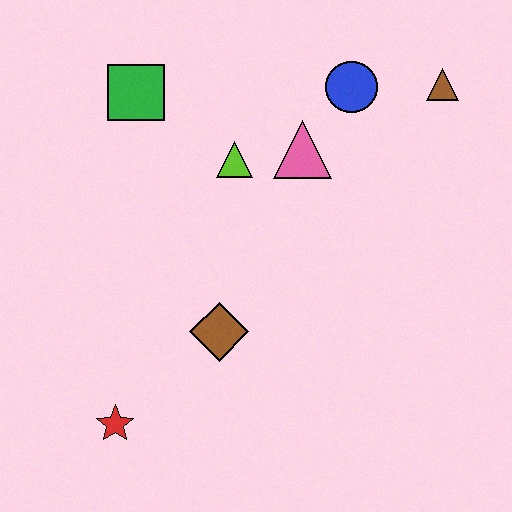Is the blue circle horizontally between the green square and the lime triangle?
No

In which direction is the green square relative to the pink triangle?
The green square is to the left of the pink triangle.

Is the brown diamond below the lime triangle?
Yes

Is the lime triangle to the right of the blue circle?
No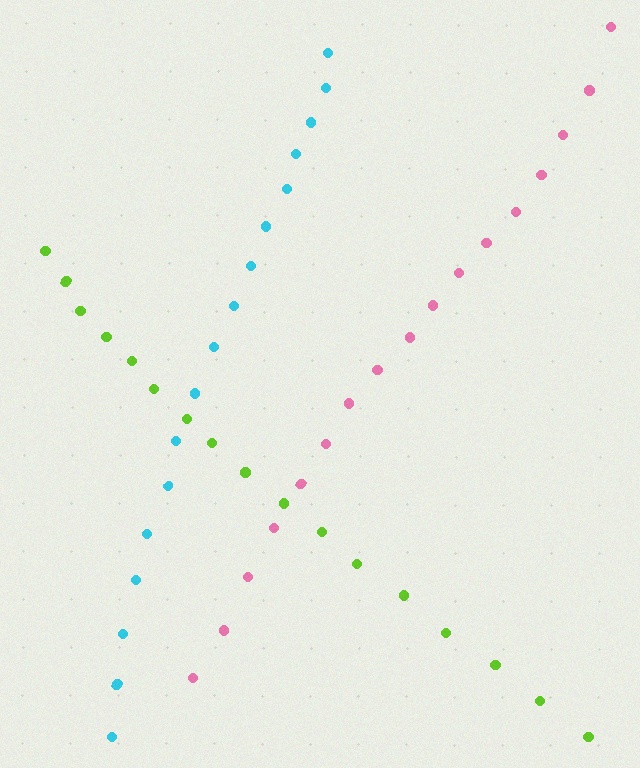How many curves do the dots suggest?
There are 3 distinct paths.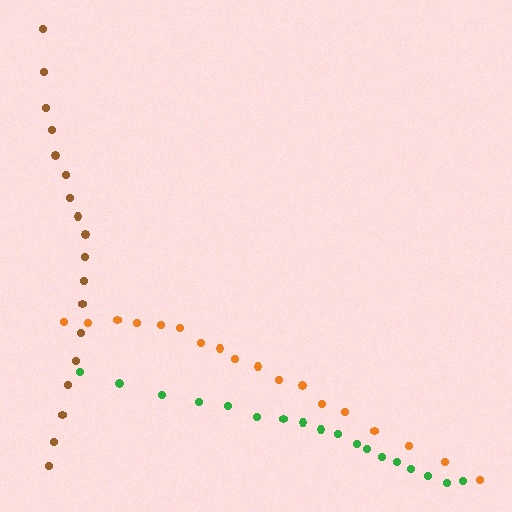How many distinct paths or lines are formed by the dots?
There are 3 distinct paths.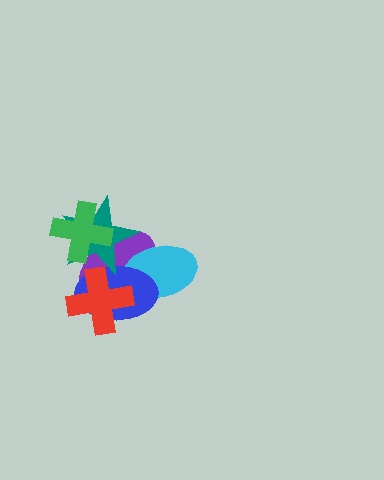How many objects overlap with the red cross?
3 objects overlap with the red cross.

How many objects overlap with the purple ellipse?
5 objects overlap with the purple ellipse.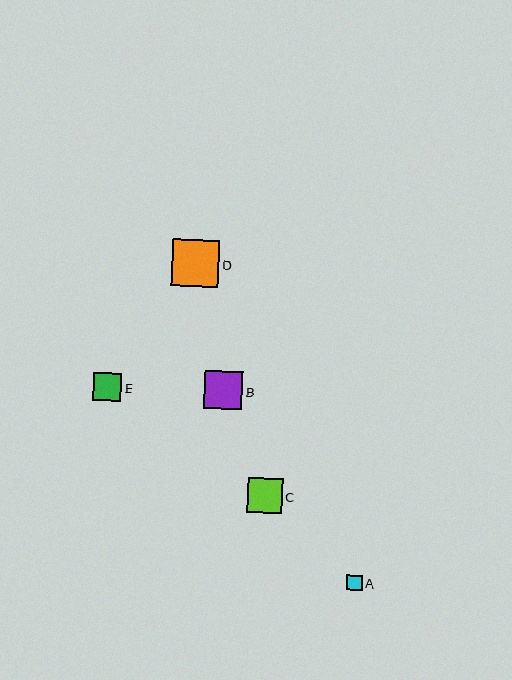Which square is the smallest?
Square A is the smallest with a size of approximately 15 pixels.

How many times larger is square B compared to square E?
Square B is approximately 1.4 times the size of square E.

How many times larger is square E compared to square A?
Square E is approximately 1.9 times the size of square A.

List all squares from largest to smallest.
From largest to smallest: D, B, C, E, A.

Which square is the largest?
Square D is the largest with a size of approximately 47 pixels.